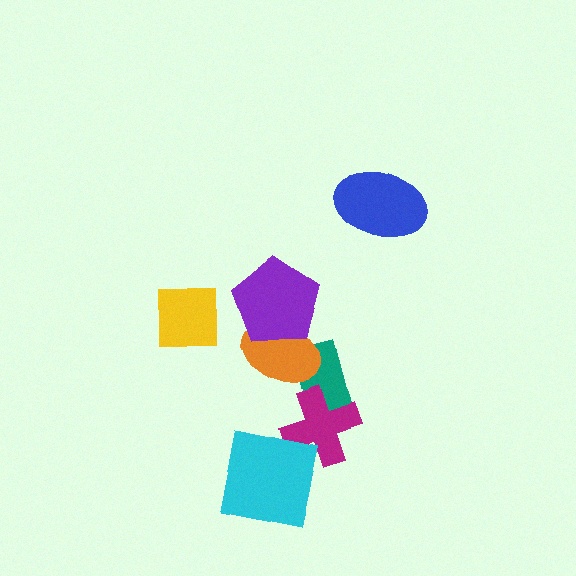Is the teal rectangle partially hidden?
Yes, it is partially covered by another shape.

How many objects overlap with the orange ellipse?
2 objects overlap with the orange ellipse.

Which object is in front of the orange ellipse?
The purple pentagon is in front of the orange ellipse.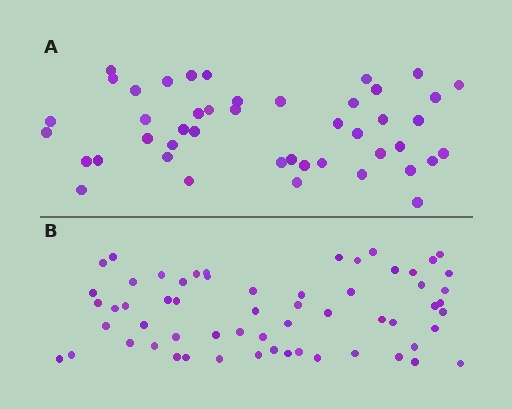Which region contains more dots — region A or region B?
Region B (the bottom region) has more dots.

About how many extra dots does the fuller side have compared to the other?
Region B has approximately 15 more dots than region A.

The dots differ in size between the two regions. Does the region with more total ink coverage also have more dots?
No. Region A has more total ink coverage because its dots are larger, but region B actually contains more individual dots. Total area can be misleading — the number of items is what matters here.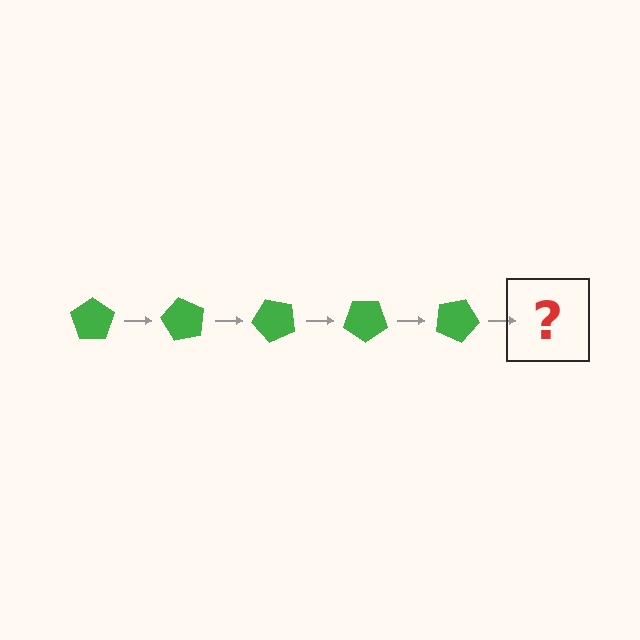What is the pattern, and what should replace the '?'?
The pattern is that the pentagon rotates 60 degrees each step. The '?' should be a green pentagon rotated 300 degrees.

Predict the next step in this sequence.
The next step is a green pentagon rotated 300 degrees.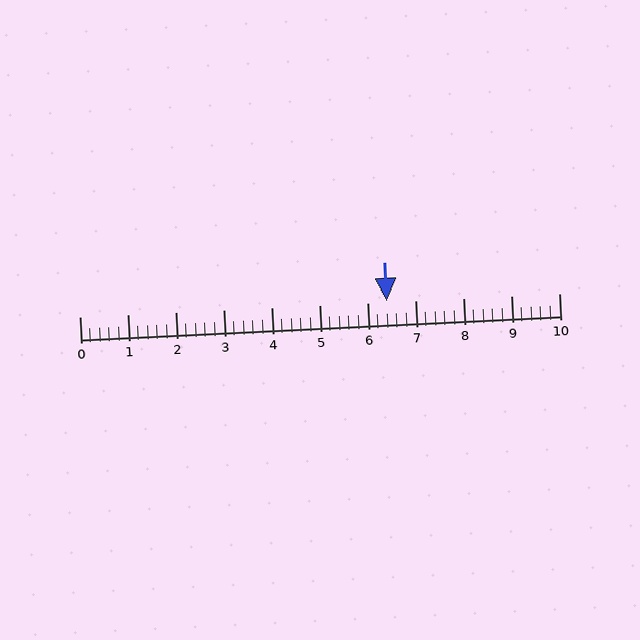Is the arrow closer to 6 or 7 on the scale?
The arrow is closer to 6.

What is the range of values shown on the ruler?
The ruler shows values from 0 to 10.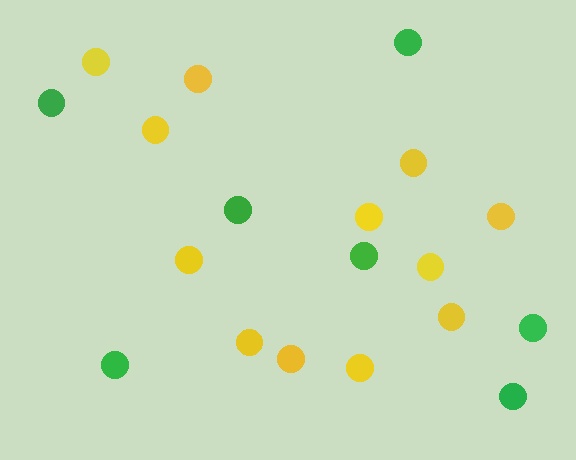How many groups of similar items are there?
There are 2 groups: one group of green circles (7) and one group of yellow circles (12).